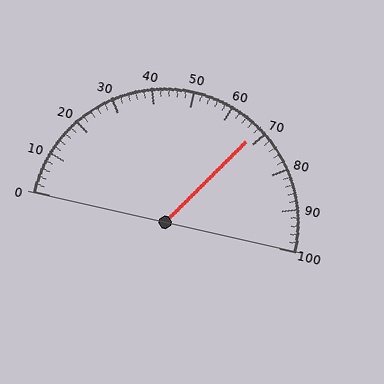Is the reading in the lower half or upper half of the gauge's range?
The reading is in the upper half of the range (0 to 100).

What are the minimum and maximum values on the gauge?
The gauge ranges from 0 to 100.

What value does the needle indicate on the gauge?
The needle indicates approximately 68.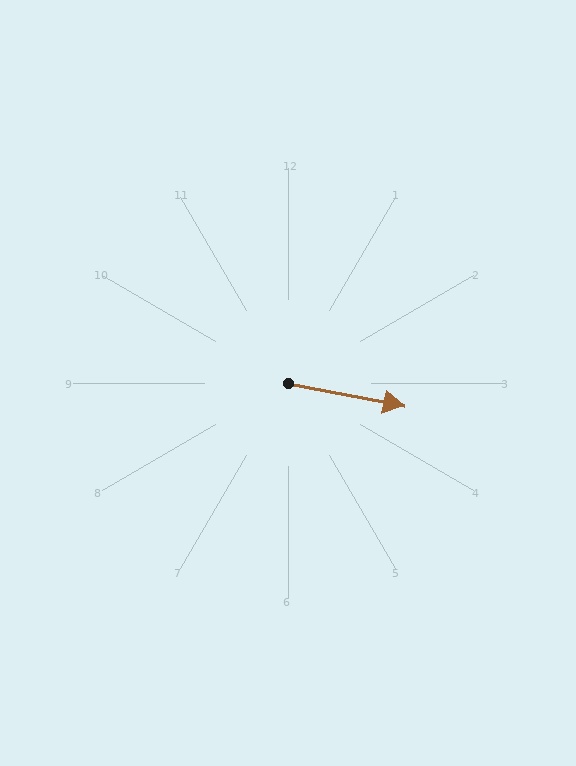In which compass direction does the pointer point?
East.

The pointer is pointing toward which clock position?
Roughly 3 o'clock.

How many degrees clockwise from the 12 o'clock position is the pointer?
Approximately 101 degrees.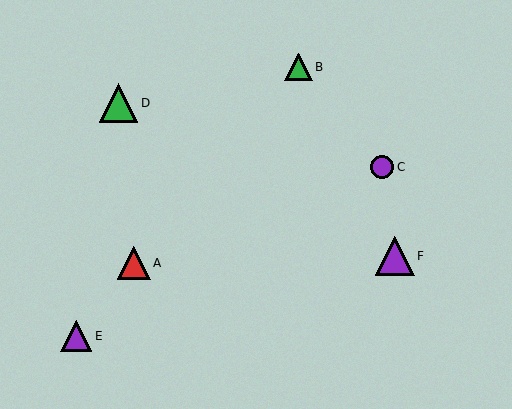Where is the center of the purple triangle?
The center of the purple triangle is at (395, 256).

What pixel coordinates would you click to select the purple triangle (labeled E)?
Click at (76, 336) to select the purple triangle E.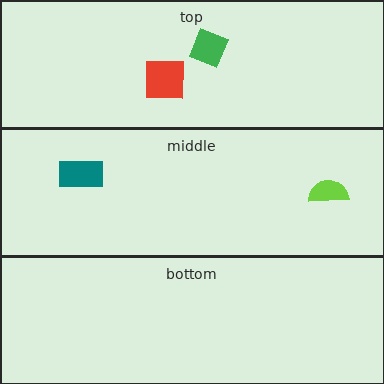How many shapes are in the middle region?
2.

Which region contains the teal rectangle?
The middle region.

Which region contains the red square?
The top region.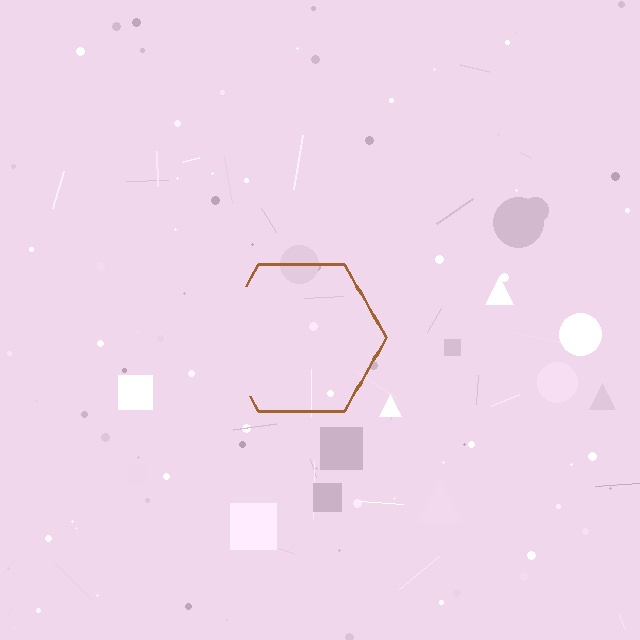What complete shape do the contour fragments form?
The contour fragments form a hexagon.